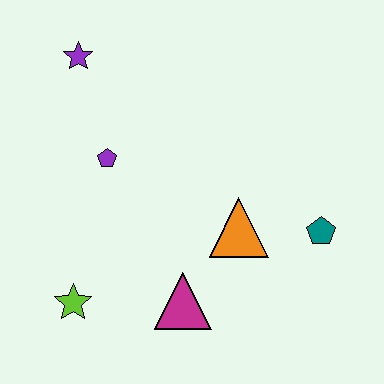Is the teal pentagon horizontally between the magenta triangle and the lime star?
No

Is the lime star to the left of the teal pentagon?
Yes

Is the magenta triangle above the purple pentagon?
No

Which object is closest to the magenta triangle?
The orange triangle is closest to the magenta triangle.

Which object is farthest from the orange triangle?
The purple star is farthest from the orange triangle.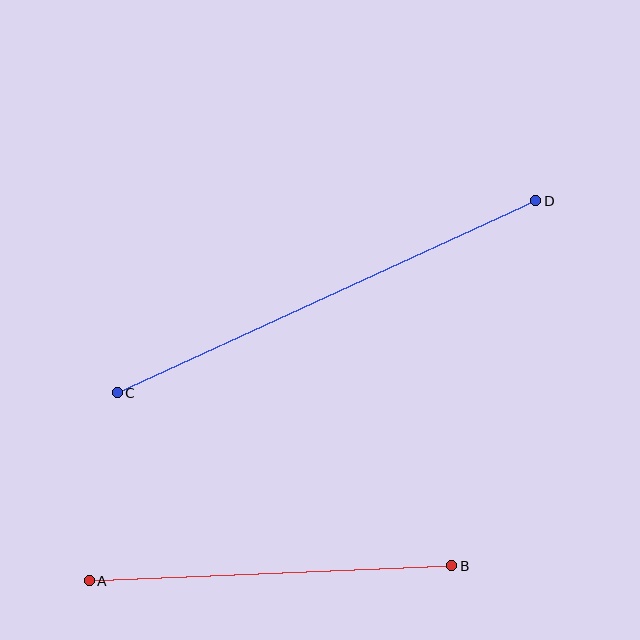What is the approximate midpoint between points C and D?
The midpoint is at approximately (326, 297) pixels.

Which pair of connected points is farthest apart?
Points C and D are farthest apart.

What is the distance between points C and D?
The distance is approximately 460 pixels.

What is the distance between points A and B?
The distance is approximately 363 pixels.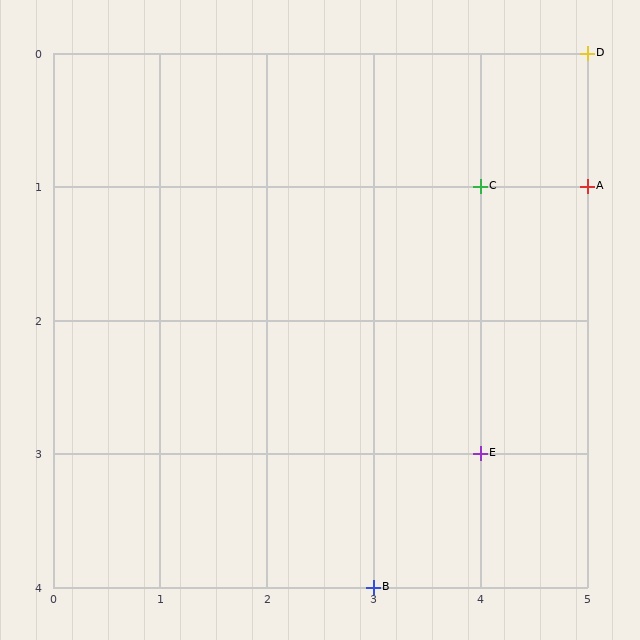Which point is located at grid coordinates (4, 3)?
Point E is at (4, 3).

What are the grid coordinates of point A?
Point A is at grid coordinates (5, 1).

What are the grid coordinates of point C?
Point C is at grid coordinates (4, 1).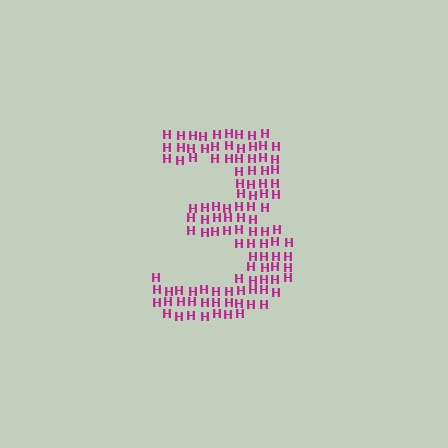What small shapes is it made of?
It is made of small letter H's.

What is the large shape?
The large shape is the digit 3.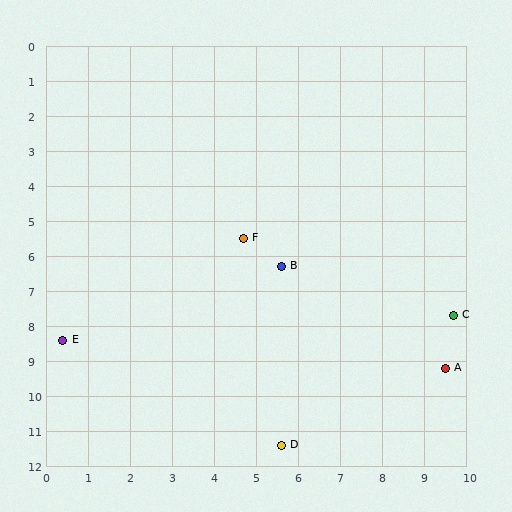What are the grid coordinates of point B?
Point B is at approximately (5.6, 6.3).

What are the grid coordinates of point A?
Point A is at approximately (9.5, 9.2).